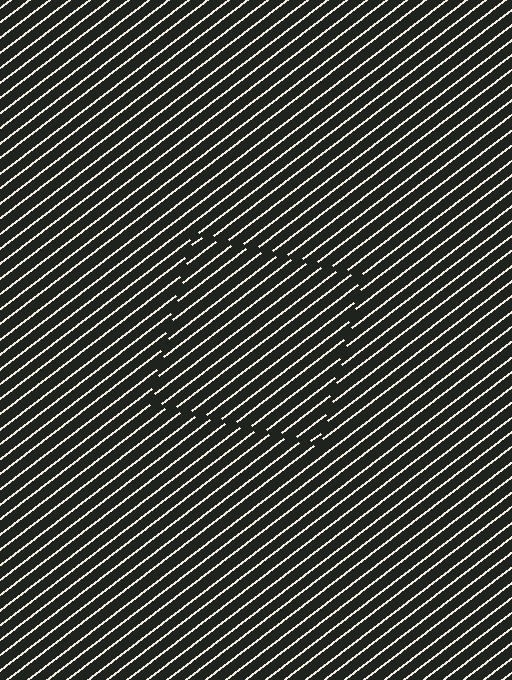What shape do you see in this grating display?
An illusory square. The interior of the shape contains the same grating, shifted by half a period — the contour is defined by the phase discontinuity where line-ends from the inner and outer gratings abut.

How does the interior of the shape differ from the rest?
The interior of the shape contains the same grating, shifted by half a period — the contour is defined by the phase discontinuity where line-ends from the inner and outer gratings abut.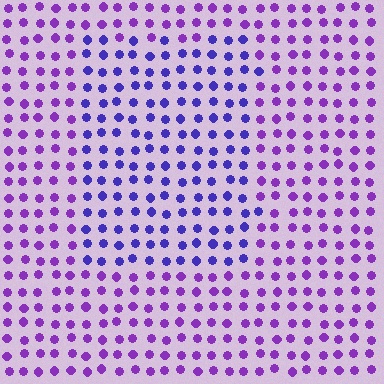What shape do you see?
I see a rectangle.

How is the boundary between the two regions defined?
The boundary is defined purely by a slight shift in hue (about 32 degrees). Spacing, size, and orientation are identical on both sides.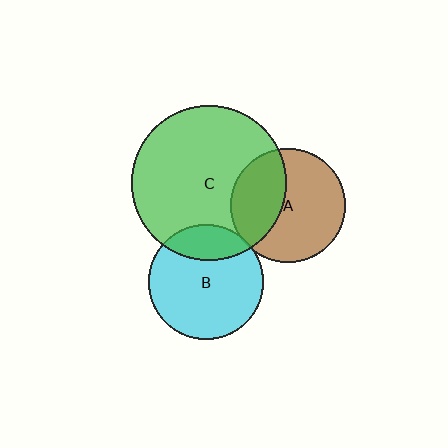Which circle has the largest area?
Circle C (green).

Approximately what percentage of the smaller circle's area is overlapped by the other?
Approximately 35%.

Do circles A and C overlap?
Yes.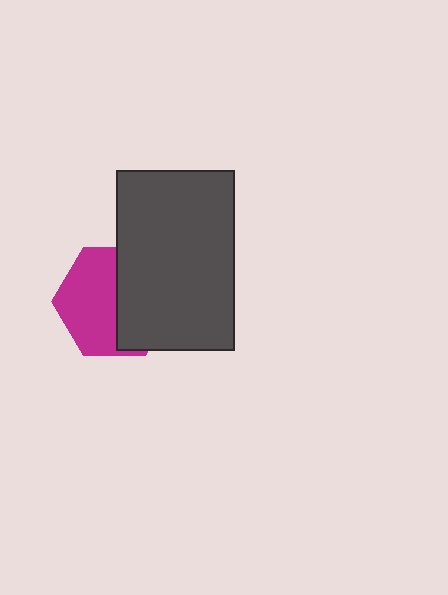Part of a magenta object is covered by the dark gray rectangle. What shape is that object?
It is a hexagon.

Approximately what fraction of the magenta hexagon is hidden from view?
Roughly 47% of the magenta hexagon is hidden behind the dark gray rectangle.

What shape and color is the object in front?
The object in front is a dark gray rectangle.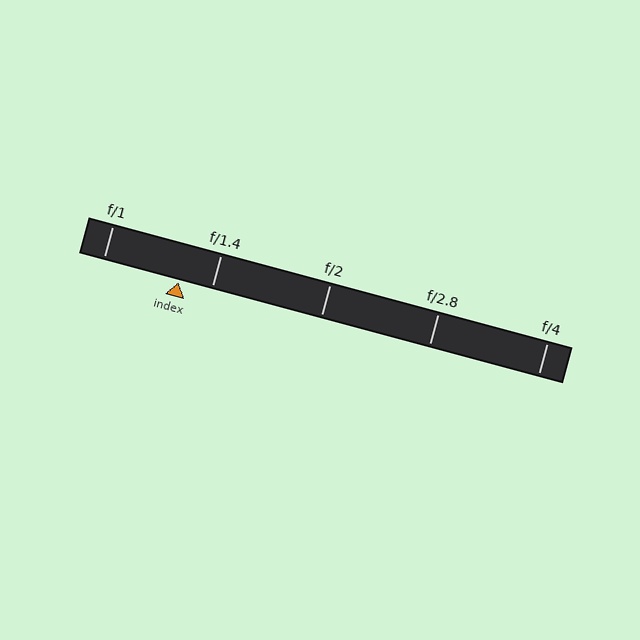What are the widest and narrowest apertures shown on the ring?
The widest aperture shown is f/1 and the narrowest is f/4.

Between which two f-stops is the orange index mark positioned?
The index mark is between f/1 and f/1.4.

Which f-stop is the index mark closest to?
The index mark is closest to f/1.4.